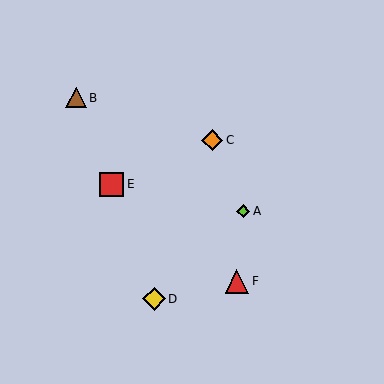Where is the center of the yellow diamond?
The center of the yellow diamond is at (154, 299).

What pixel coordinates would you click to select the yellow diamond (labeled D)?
Click at (154, 299) to select the yellow diamond D.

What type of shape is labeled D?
Shape D is a yellow diamond.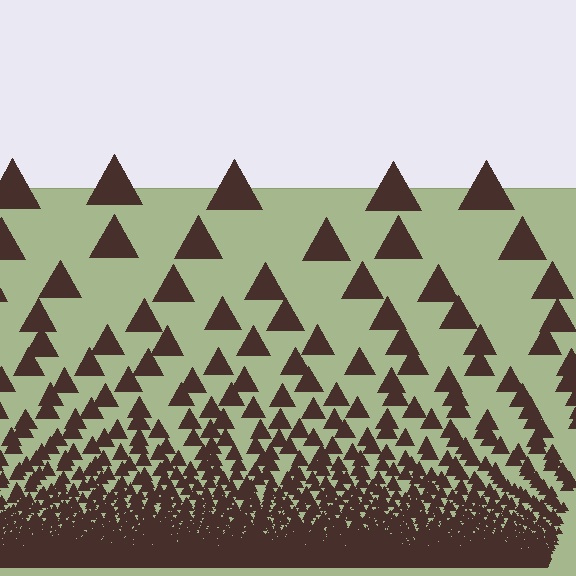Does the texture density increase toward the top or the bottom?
Density increases toward the bottom.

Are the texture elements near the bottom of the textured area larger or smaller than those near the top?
Smaller. The gradient is inverted — elements near the bottom are smaller and denser.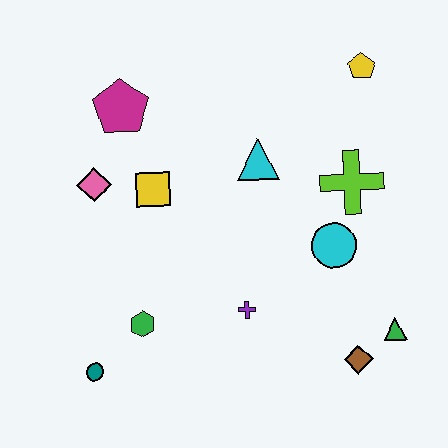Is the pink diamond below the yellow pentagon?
Yes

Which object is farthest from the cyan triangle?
The teal circle is farthest from the cyan triangle.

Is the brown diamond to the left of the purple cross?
No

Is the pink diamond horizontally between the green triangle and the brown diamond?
No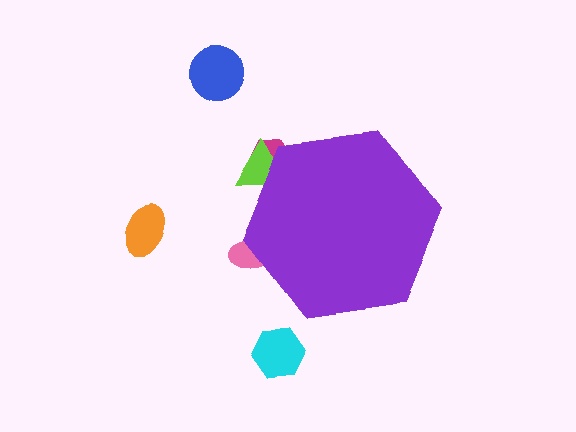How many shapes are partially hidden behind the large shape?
3 shapes are partially hidden.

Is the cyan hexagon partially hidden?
No, the cyan hexagon is fully visible.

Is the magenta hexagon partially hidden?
Yes, the magenta hexagon is partially hidden behind the purple hexagon.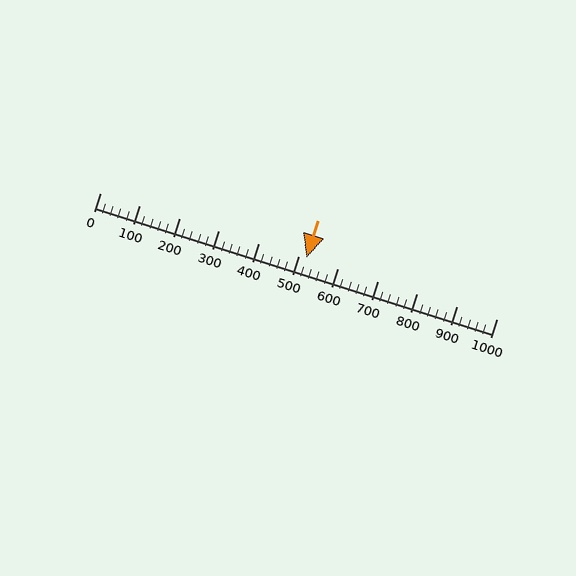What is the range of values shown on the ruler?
The ruler shows values from 0 to 1000.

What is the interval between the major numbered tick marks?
The major tick marks are spaced 100 units apart.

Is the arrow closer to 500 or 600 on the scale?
The arrow is closer to 500.